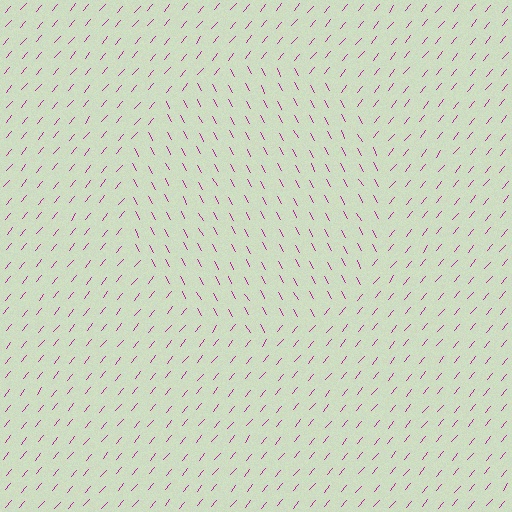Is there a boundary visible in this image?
Yes, there is a texture boundary formed by a change in line orientation.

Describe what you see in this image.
The image is filled with small magenta line segments. A circle region in the image has lines oriented differently from the surrounding lines, creating a visible texture boundary.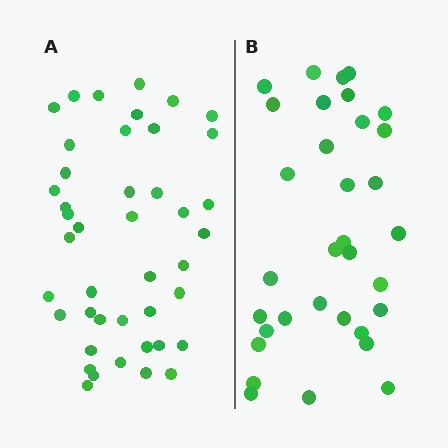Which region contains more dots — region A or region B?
Region A (the left region) has more dots.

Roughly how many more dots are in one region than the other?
Region A has roughly 10 or so more dots than region B.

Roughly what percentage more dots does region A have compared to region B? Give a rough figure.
About 30% more.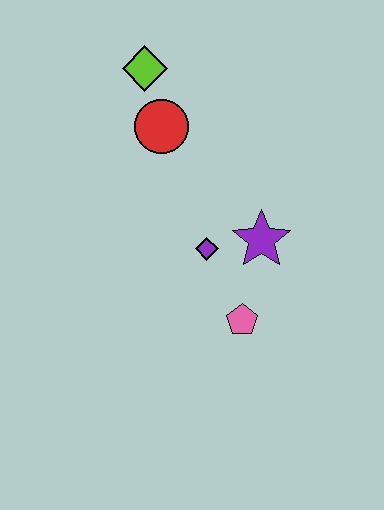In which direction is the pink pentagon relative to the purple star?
The pink pentagon is below the purple star.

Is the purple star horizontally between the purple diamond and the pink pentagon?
No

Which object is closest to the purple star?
The purple diamond is closest to the purple star.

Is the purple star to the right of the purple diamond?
Yes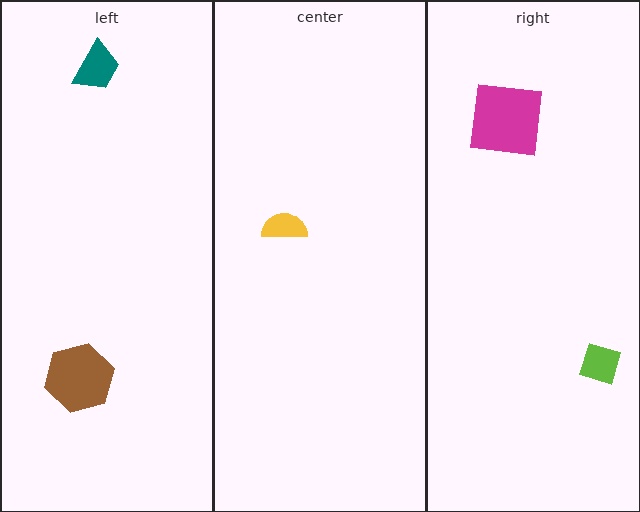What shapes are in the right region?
The magenta square, the lime diamond.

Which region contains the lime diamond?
The right region.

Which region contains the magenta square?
The right region.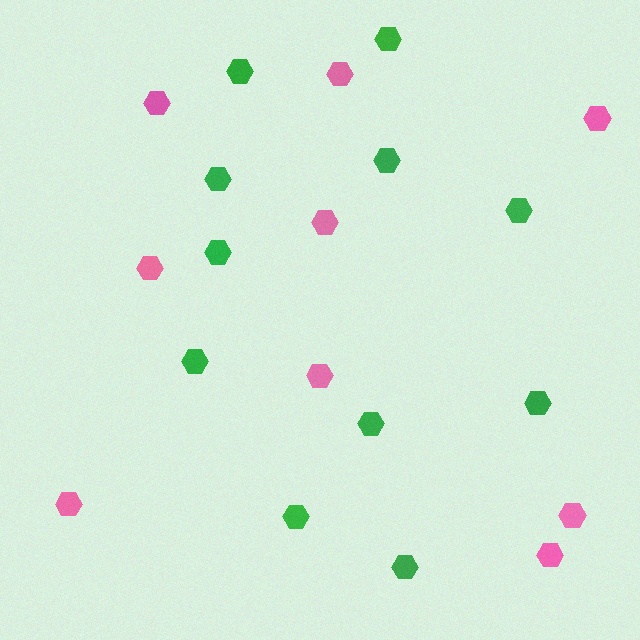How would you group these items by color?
There are 2 groups: one group of pink hexagons (9) and one group of green hexagons (11).